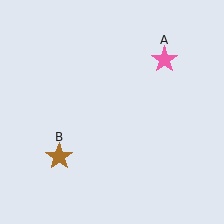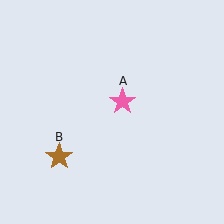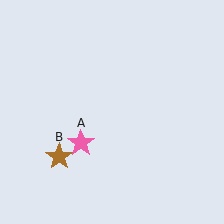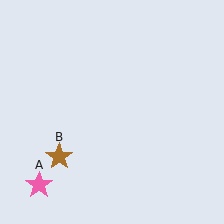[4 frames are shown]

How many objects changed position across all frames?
1 object changed position: pink star (object A).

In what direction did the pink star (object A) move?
The pink star (object A) moved down and to the left.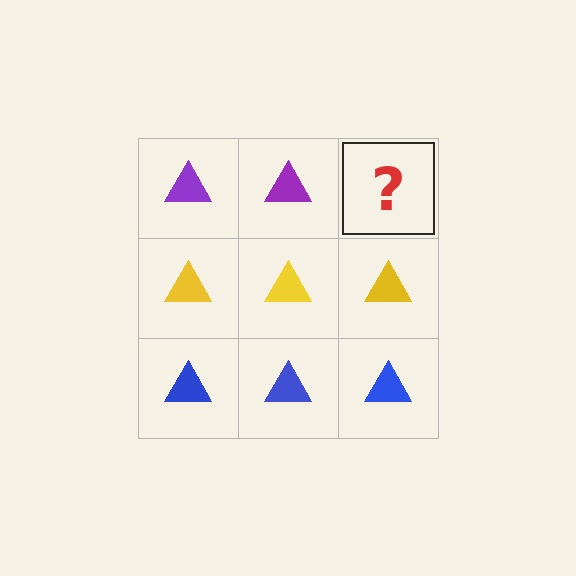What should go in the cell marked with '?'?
The missing cell should contain a purple triangle.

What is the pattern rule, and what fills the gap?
The rule is that each row has a consistent color. The gap should be filled with a purple triangle.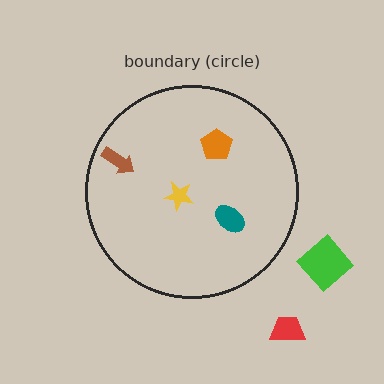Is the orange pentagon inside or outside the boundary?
Inside.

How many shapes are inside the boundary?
4 inside, 2 outside.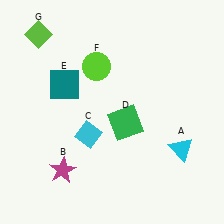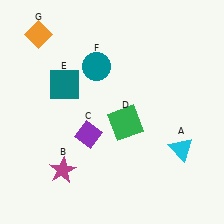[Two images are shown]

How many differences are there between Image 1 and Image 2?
There are 3 differences between the two images.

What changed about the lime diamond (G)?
In Image 1, G is lime. In Image 2, it changed to orange.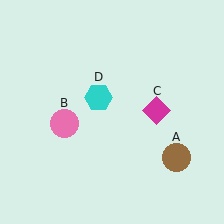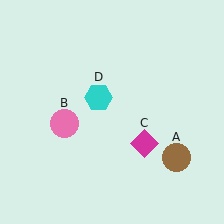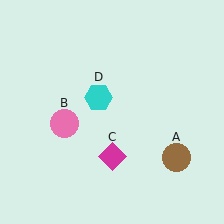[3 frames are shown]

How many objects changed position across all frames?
1 object changed position: magenta diamond (object C).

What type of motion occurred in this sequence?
The magenta diamond (object C) rotated clockwise around the center of the scene.